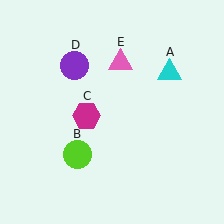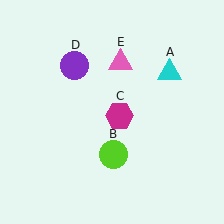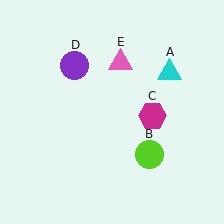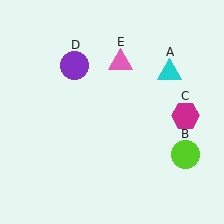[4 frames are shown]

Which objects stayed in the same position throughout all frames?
Cyan triangle (object A) and purple circle (object D) and pink triangle (object E) remained stationary.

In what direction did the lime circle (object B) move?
The lime circle (object B) moved right.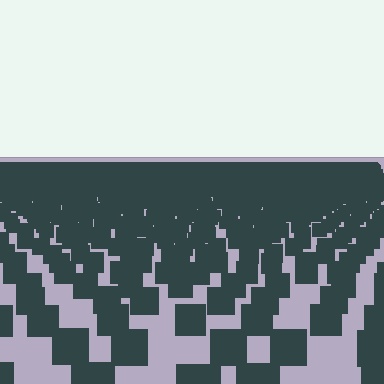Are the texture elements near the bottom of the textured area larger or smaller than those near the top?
Larger. Near the bottom, elements are closer to the viewer and appear at a bigger on-screen size.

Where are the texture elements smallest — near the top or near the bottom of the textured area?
Near the top.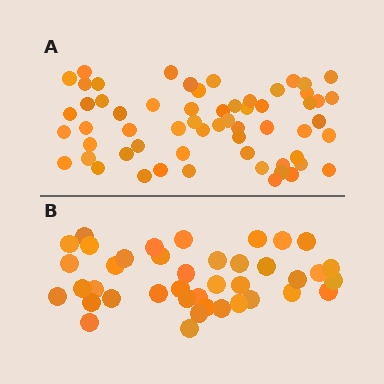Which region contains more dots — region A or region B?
Region A (the top region) has more dots.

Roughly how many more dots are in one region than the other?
Region A has approximately 20 more dots than region B.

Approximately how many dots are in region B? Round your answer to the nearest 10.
About 40 dots.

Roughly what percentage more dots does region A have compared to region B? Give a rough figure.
About 50% more.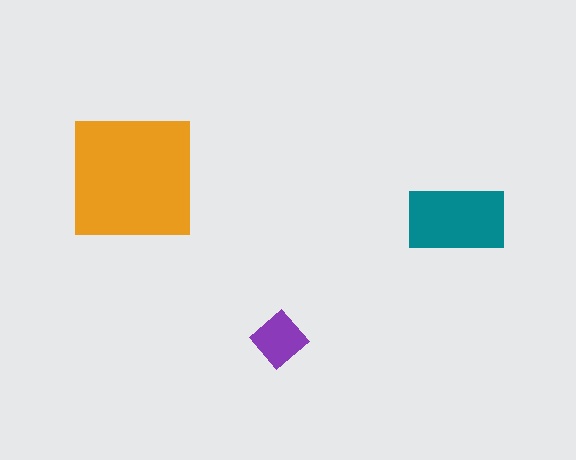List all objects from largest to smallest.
The orange square, the teal rectangle, the purple diamond.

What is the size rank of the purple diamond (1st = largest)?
3rd.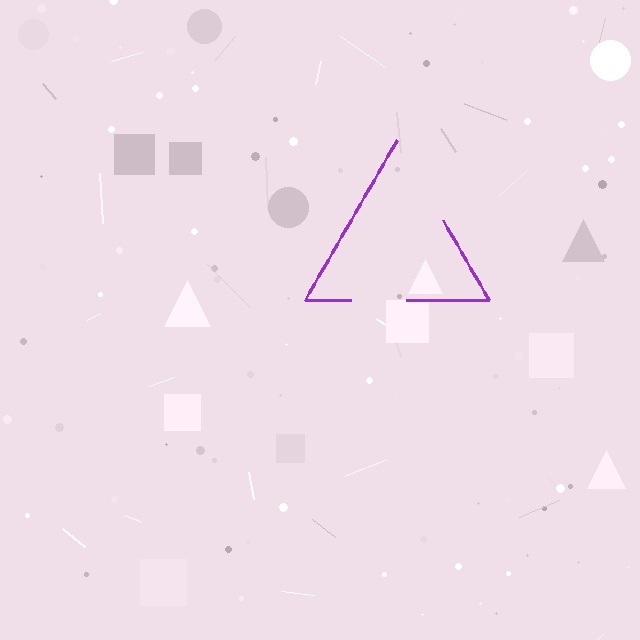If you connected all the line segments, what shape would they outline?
They would outline a triangle.